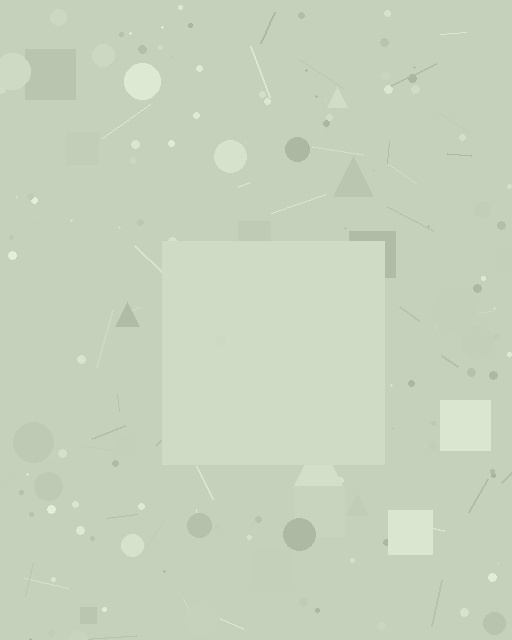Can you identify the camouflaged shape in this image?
The camouflaged shape is a square.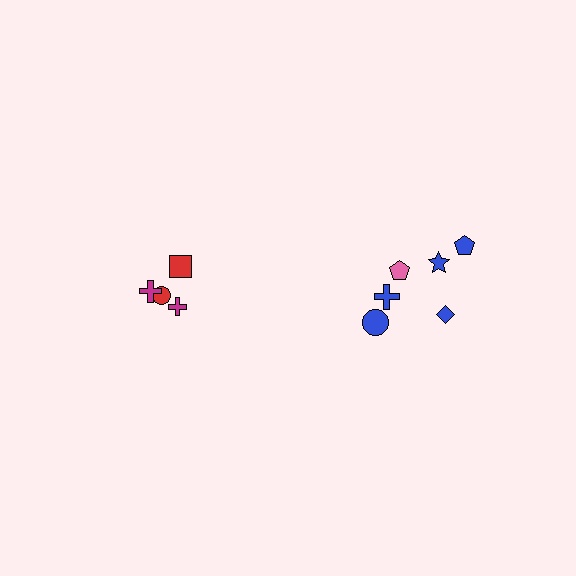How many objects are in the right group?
There are 6 objects.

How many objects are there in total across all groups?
There are 10 objects.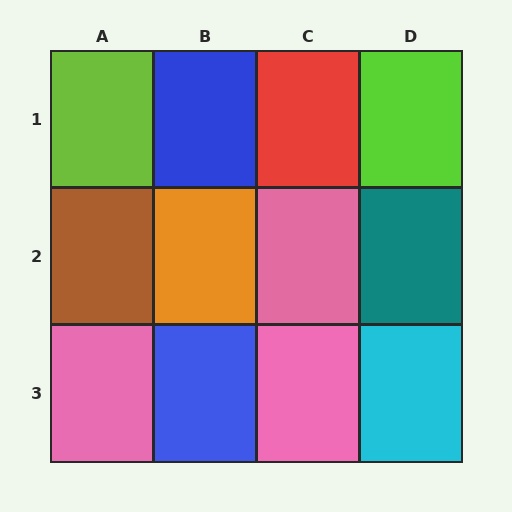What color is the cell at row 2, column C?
Pink.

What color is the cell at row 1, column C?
Red.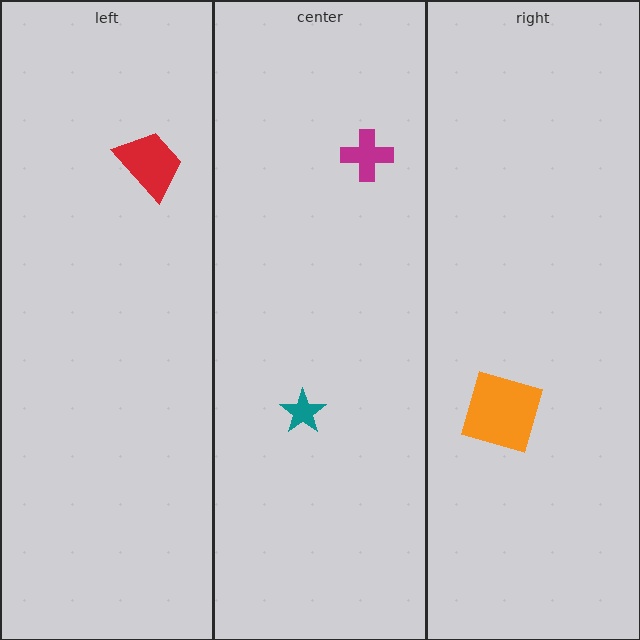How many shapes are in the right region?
1.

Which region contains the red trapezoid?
The left region.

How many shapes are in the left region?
1.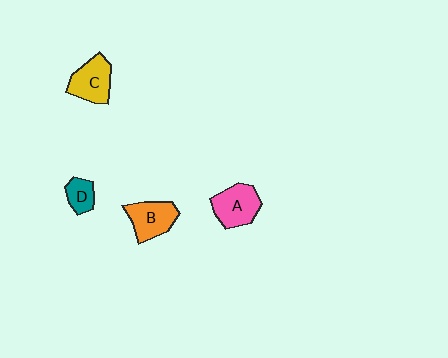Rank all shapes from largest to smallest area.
From largest to smallest: A (pink), C (yellow), B (orange), D (teal).